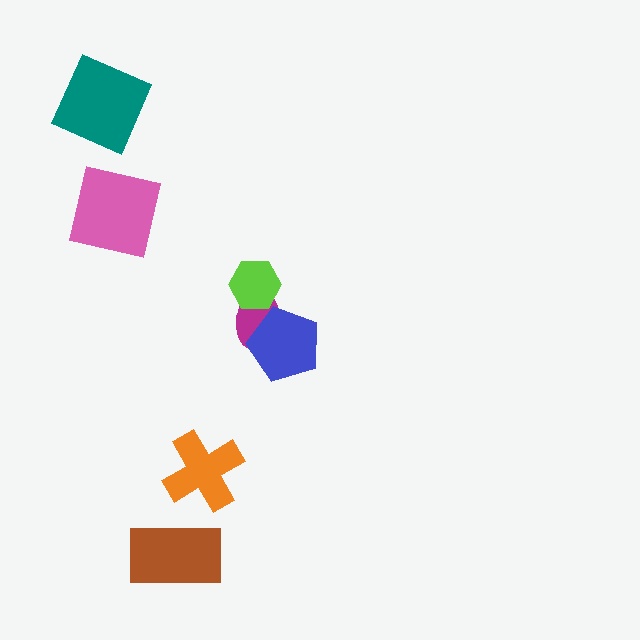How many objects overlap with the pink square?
0 objects overlap with the pink square.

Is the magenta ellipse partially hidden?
Yes, it is partially covered by another shape.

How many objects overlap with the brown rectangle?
0 objects overlap with the brown rectangle.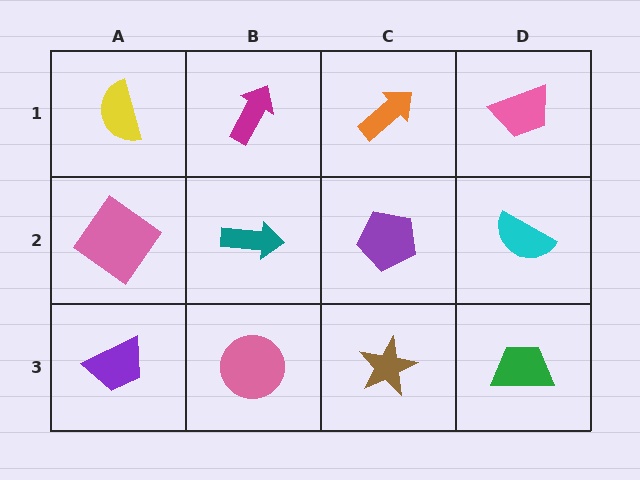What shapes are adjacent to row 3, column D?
A cyan semicircle (row 2, column D), a brown star (row 3, column C).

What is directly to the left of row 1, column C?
A magenta arrow.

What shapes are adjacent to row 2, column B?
A magenta arrow (row 1, column B), a pink circle (row 3, column B), a pink diamond (row 2, column A), a purple pentagon (row 2, column C).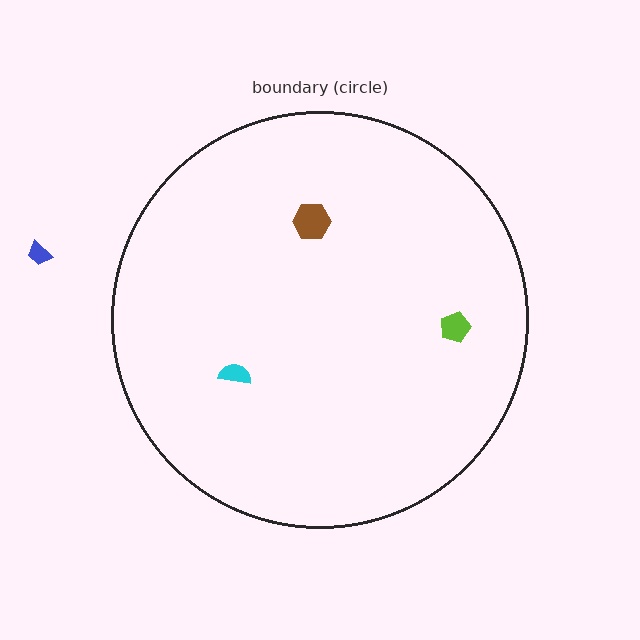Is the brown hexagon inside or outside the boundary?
Inside.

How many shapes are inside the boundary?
3 inside, 1 outside.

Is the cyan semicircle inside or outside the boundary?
Inside.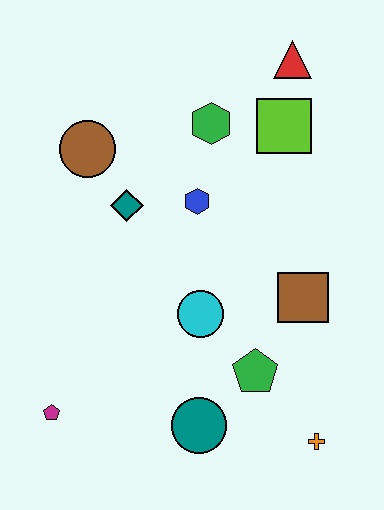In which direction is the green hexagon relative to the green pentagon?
The green hexagon is above the green pentagon.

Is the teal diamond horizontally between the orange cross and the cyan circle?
No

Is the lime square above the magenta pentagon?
Yes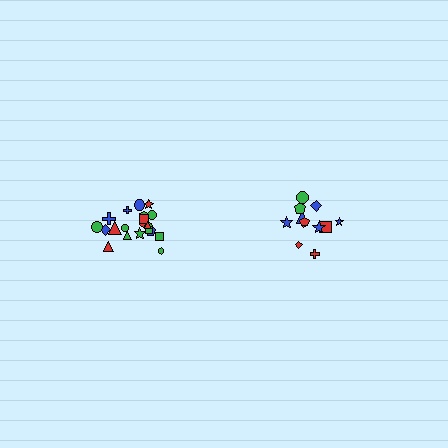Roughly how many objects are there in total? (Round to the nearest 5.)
Roughly 35 objects in total.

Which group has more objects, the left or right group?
The left group.